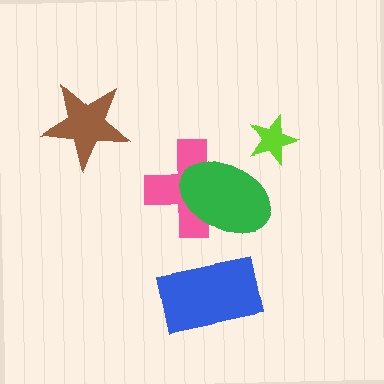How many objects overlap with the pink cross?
1 object overlaps with the pink cross.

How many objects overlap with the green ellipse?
1 object overlaps with the green ellipse.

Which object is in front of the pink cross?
The green ellipse is in front of the pink cross.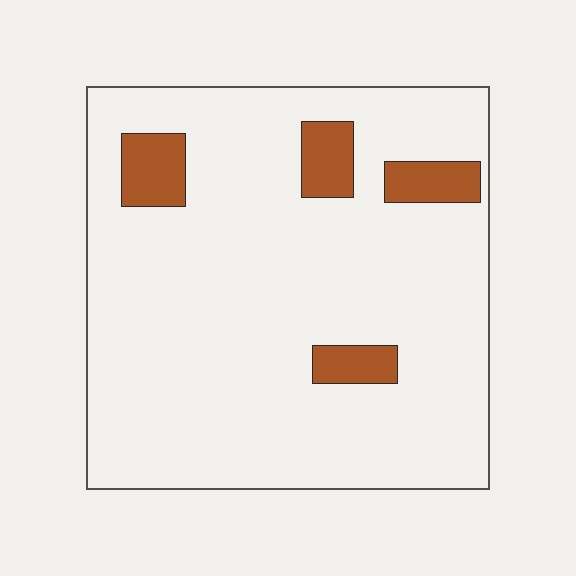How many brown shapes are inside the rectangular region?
4.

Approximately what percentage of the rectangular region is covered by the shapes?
Approximately 10%.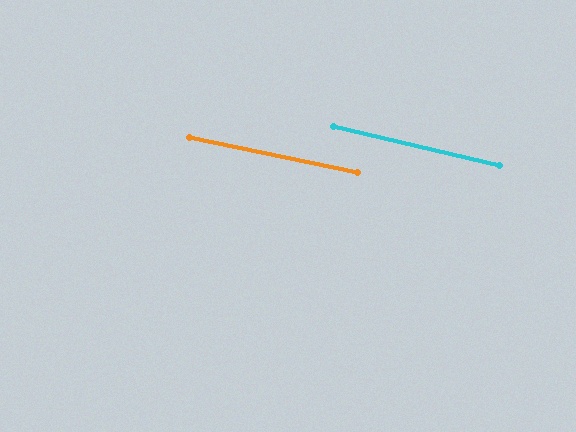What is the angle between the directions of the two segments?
Approximately 2 degrees.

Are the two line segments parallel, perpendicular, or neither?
Parallel — their directions differ by only 1.5°.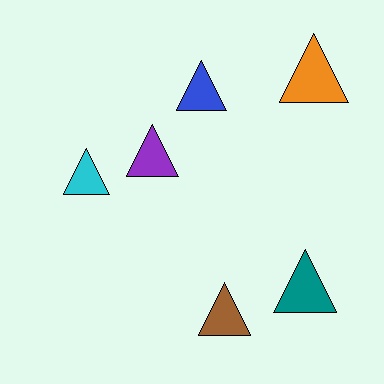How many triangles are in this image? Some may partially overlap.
There are 6 triangles.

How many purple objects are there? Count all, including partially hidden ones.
There is 1 purple object.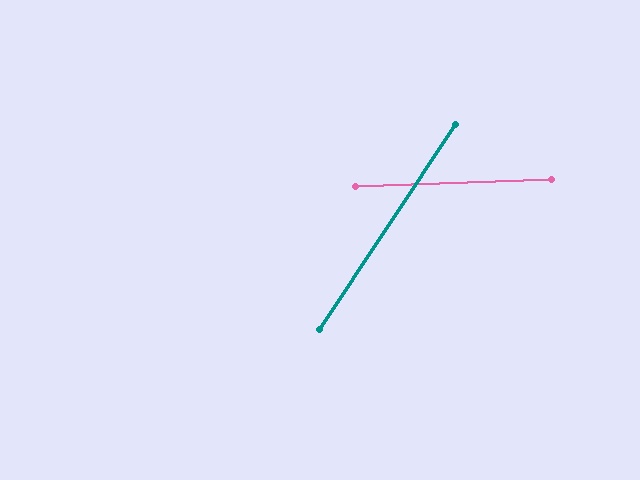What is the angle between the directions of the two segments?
Approximately 54 degrees.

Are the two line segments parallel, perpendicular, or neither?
Neither parallel nor perpendicular — they differ by about 54°.